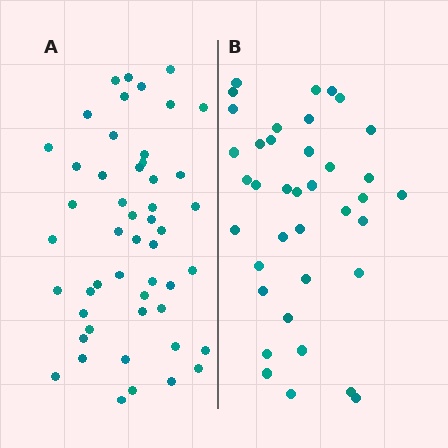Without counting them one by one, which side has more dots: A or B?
Region A (the left region) has more dots.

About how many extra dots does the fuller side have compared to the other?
Region A has roughly 12 or so more dots than region B.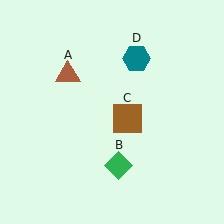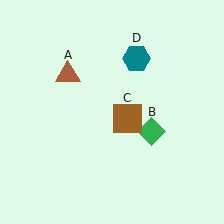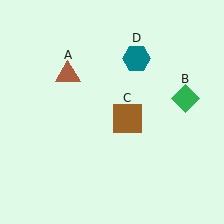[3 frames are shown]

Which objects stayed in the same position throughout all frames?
Brown triangle (object A) and brown square (object C) and teal hexagon (object D) remained stationary.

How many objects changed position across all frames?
1 object changed position: green diamond (object B).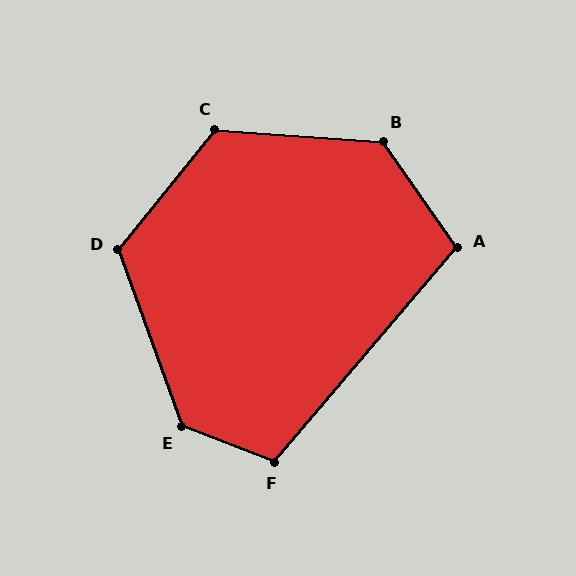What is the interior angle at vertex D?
Approximately 121 degrees (obtuse).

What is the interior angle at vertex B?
Approximately 129 degrees (obtuse).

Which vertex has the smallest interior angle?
A, at approximately 104 degrees.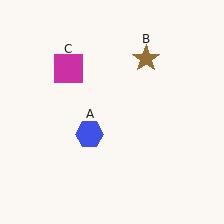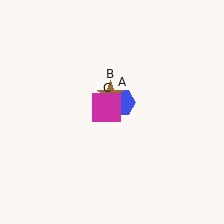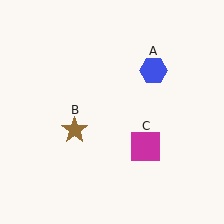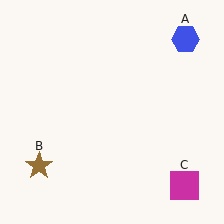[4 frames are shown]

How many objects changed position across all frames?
3 objects changed position: blue hexagon (object A), brown star (object B), magenta square (object C).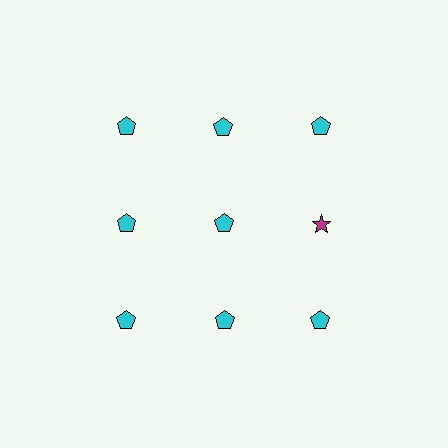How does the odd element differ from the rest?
It differs in both color (magenta instead of cyan) and shape (star instead of pentagon).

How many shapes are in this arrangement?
There are 9 shapes arranged in a grid pattern.